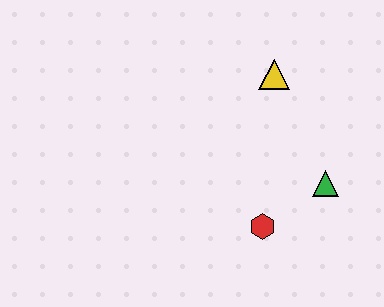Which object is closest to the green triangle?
The red hexagon is closest to the green triangle.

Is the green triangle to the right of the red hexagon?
Yes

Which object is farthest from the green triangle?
The yellow triangle is farthest from the green triangle.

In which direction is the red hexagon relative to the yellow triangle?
The red hexagon is below the yellow triangle.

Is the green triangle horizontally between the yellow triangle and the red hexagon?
No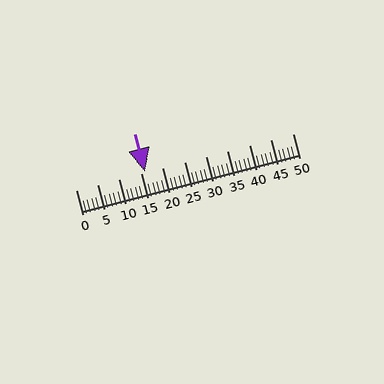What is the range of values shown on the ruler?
The ruler shows values from 0 to 50.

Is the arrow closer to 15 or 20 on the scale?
The arrow is closer to 15.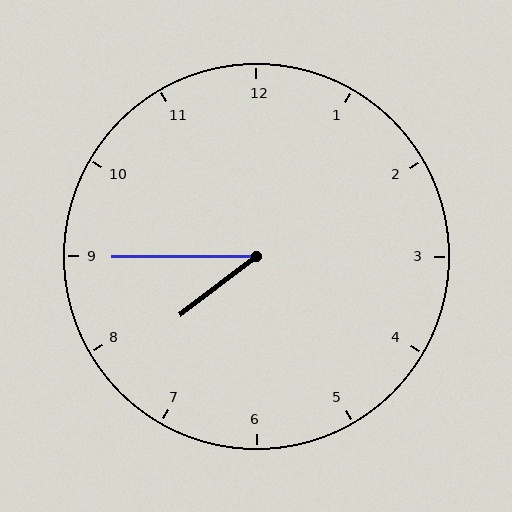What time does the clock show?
7:45.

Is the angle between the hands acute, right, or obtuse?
It is acute.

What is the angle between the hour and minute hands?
Approximately 38 degrees.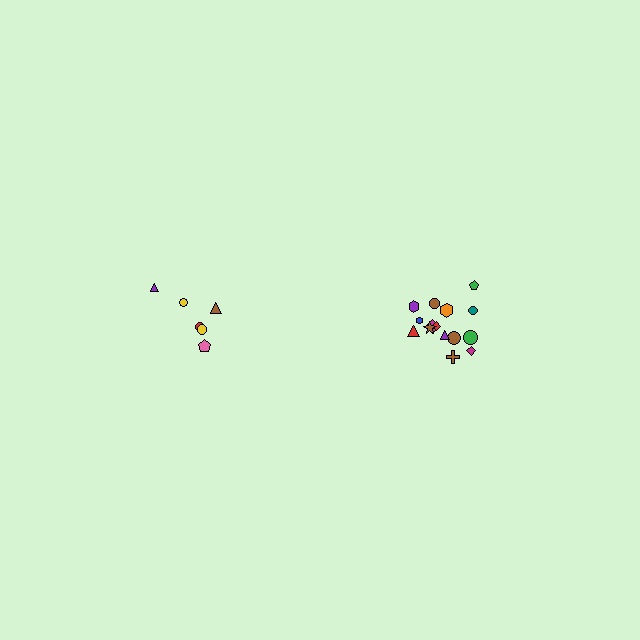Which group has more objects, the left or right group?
The right group.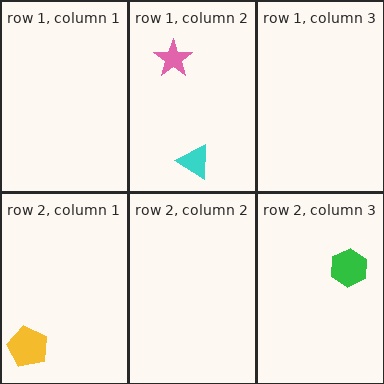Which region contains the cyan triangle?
The row 1, column 2 region.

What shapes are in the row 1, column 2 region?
The pink star, the cyan triangle.